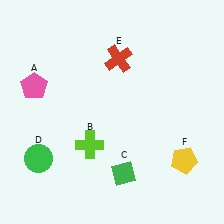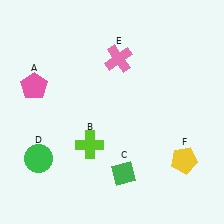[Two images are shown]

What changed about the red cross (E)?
In Image 1, E is red. In Image 2, it changed to pink.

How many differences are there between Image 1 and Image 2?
There is 1 difference between the two images.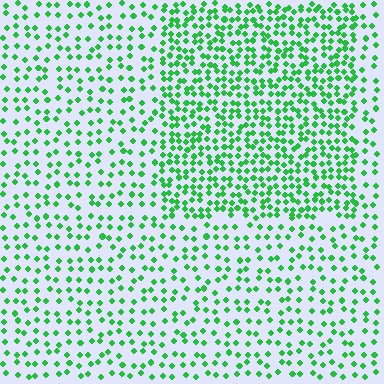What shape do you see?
I see a rectangle.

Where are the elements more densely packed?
The elements are more densely packed inside the rectangle boundary.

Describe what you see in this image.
The image contains small green elements arranged at two different densities. A rectangle-shaped region is visible where the elements are more densely packed than the surrounding area.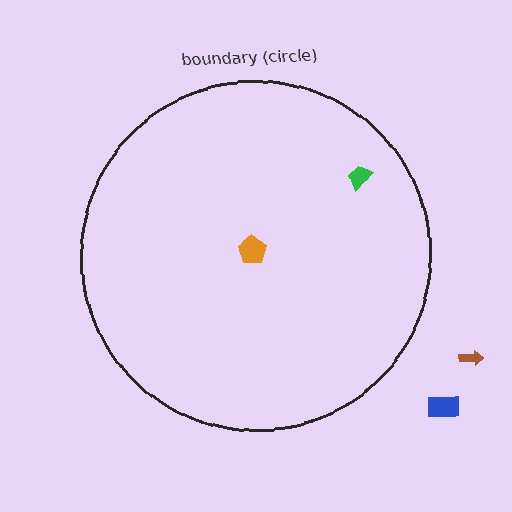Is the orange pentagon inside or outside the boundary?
Inside.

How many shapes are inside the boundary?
2 inside, 2 outside.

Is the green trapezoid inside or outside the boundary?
Inside.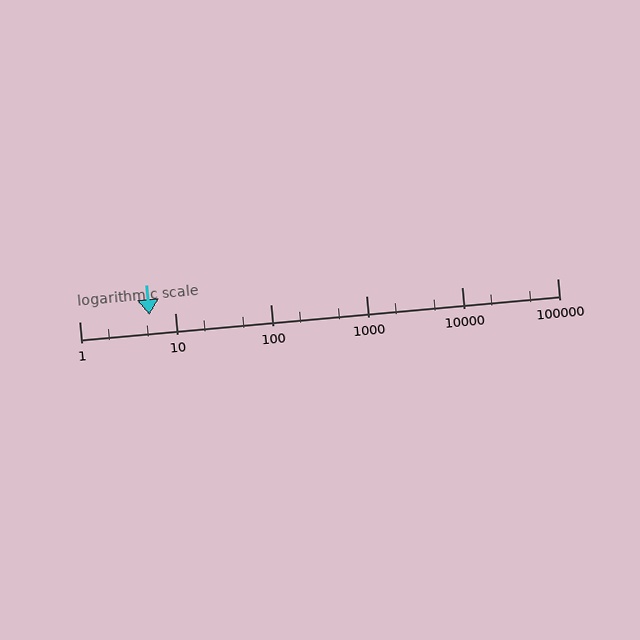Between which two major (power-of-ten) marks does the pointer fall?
The pointer is between 1 and 10.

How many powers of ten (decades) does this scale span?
The scale spans 5 decades, from 1 to 100000.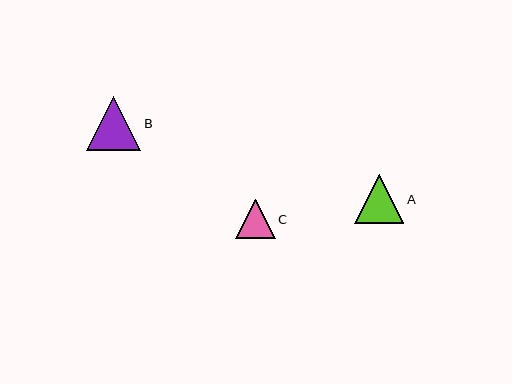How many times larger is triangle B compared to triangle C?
Triangle B is approximately 1.4 times the size of triangle C.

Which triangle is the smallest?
Triangle C is the smallest with a size of approximately 40 pixels.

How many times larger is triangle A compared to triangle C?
Triangle A is approximately 1.2 times the size of triangle C.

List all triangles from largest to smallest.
From largest to smallest: B, A, C.